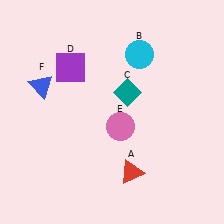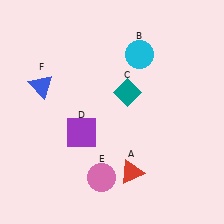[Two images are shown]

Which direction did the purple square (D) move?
The purple square (D) moved down.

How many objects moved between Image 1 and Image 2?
2 objects moved between the two images.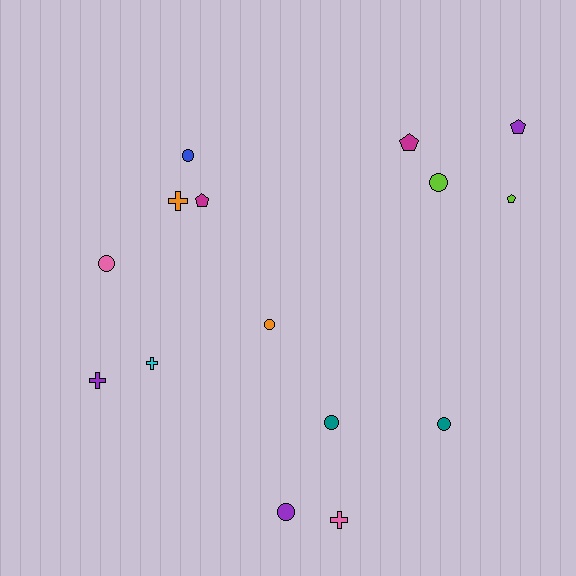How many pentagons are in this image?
There are 4 pentagons.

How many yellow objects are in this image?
There are no yellow objects.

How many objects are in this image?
There are 15 objects.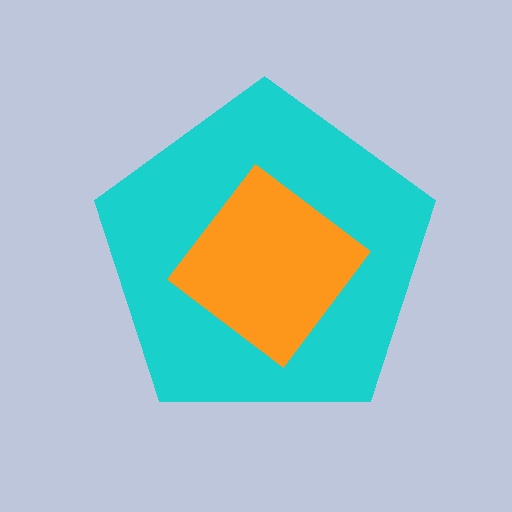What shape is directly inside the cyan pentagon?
The orange diamond.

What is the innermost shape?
The orange diamond.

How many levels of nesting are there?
2.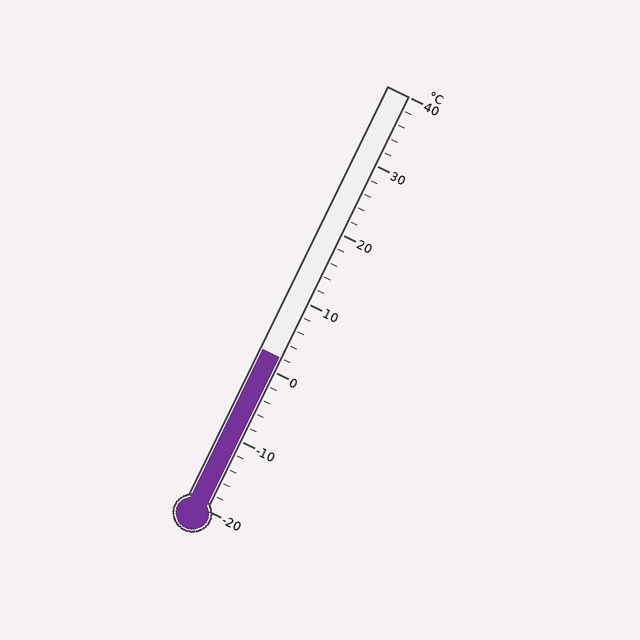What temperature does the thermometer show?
The thermometer shows approximately 2°C.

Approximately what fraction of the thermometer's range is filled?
The thermometer is filled to approximately 35% of its range.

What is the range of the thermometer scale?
The thermometer scale ranges from -20°C to 40°C.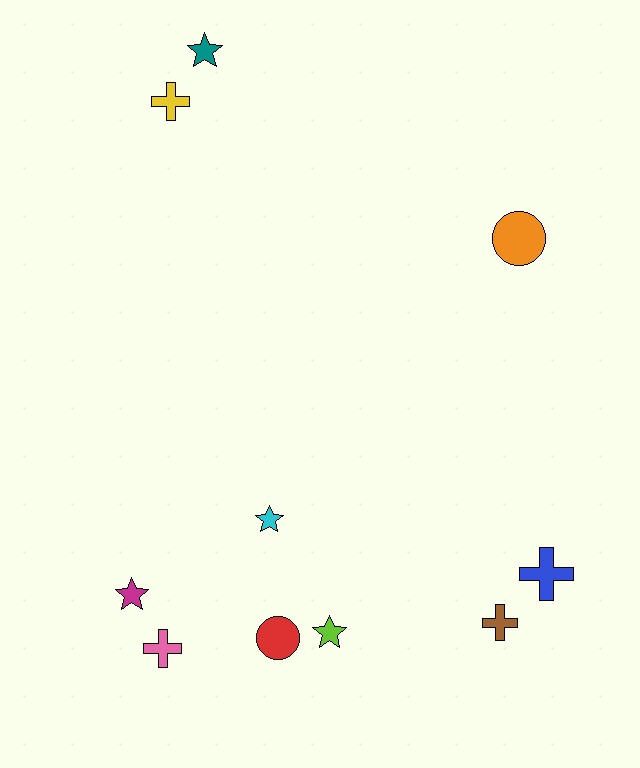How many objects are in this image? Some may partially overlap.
There are 10 objects.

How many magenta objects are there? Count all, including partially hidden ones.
There is 1 magenta object.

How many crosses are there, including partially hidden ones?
There are 4 crosses.